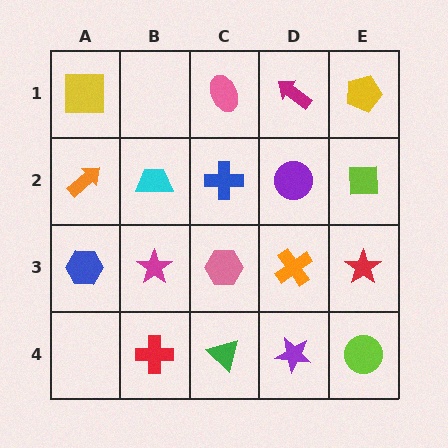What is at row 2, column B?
A cyan trapezoid.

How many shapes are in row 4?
4 shapes.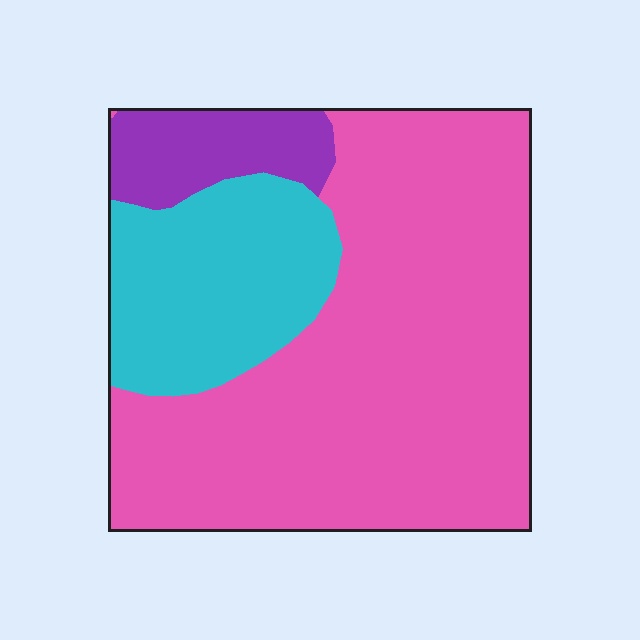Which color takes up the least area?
Purple, at roughly 10%.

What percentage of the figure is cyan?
Cyan takes up about one quarter (1/4) of the figure.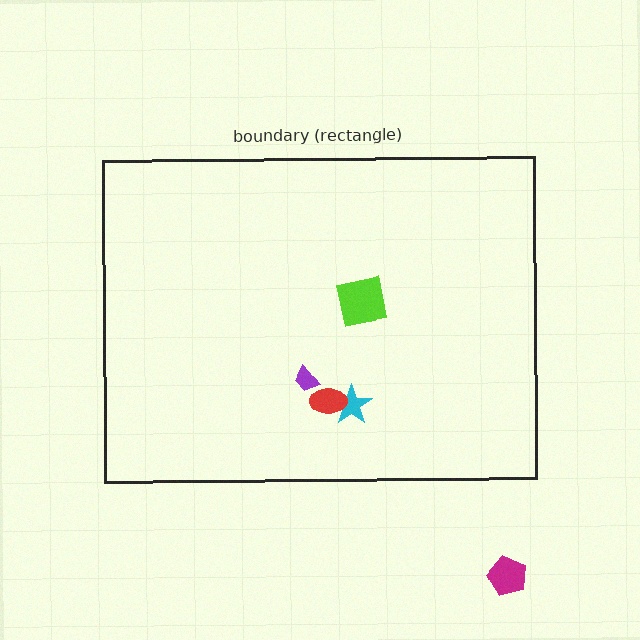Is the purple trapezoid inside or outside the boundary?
Inside.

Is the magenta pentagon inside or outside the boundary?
Outside.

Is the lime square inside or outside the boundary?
Inside.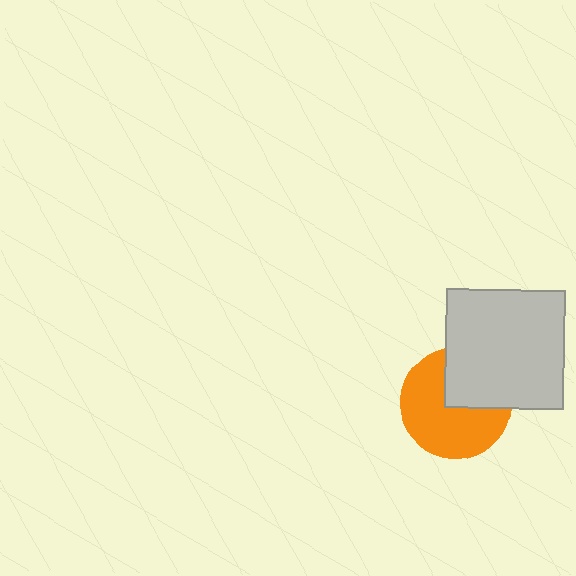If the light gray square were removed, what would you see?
You would see the complete orange circle.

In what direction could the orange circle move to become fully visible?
The orange circle could move toward the lower-left. That would shift it out from behind the light gray square entirely.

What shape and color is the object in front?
The object in front is a light gray square.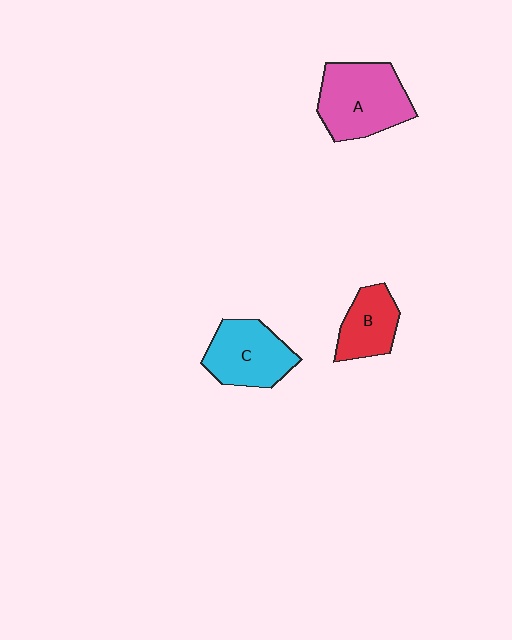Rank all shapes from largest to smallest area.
From largest to smallest: A (pink), C (cyan), B (red).